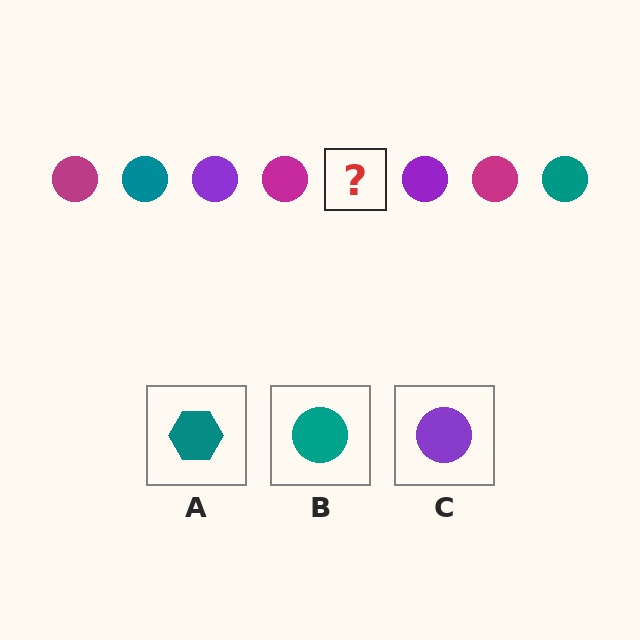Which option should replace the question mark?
Option B.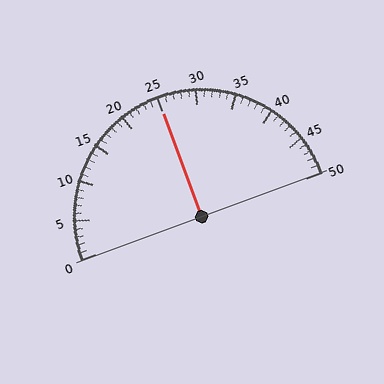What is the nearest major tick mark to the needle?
The nearest major tick mark is 25.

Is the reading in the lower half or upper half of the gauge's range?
The reading is in the upper half of the range (0 to 50).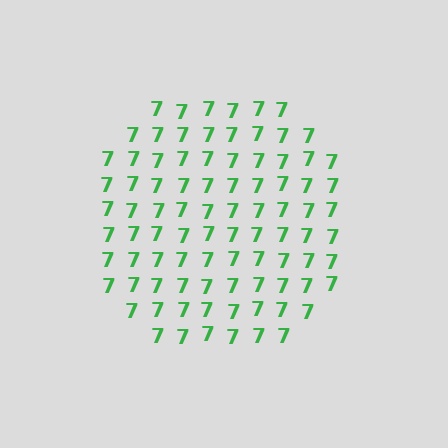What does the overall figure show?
The overall figure shows a circle.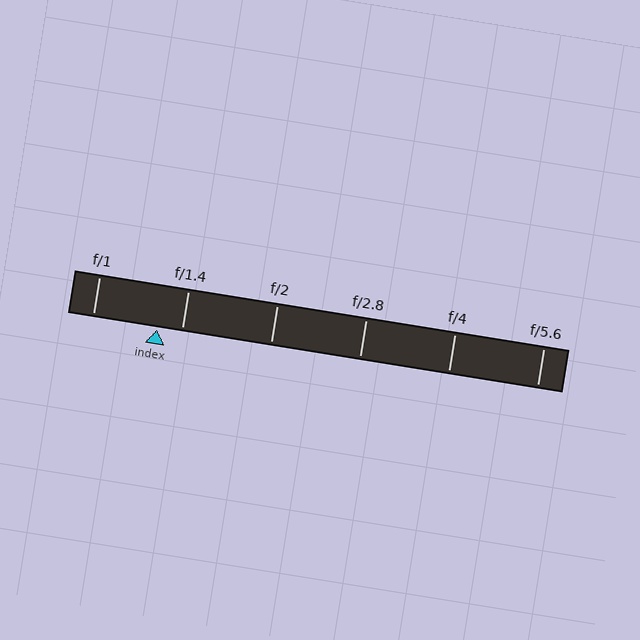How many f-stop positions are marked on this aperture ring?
There are 6 f-stop positions marked.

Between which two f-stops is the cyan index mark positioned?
The index mark is between f/1 and f/1.4.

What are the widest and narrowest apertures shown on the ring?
The widest aperture shown is f/1 and the narrowest is f/5.6.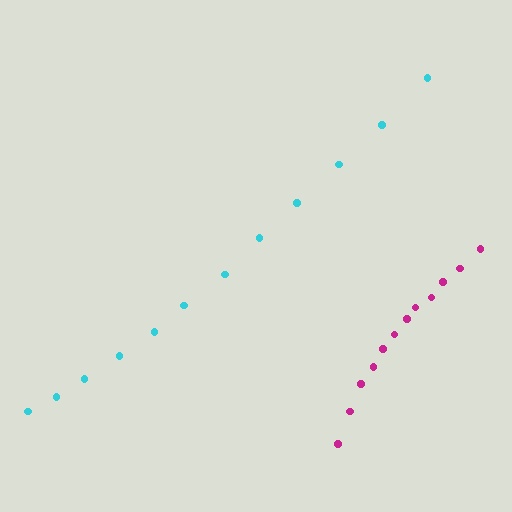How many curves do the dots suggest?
There are 2 distinct paths.